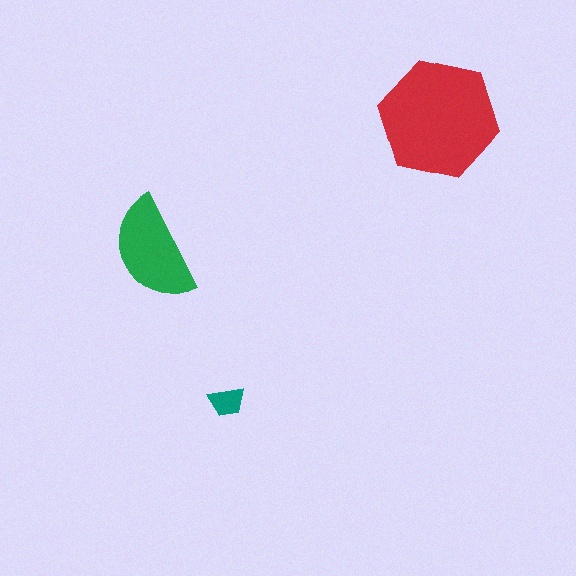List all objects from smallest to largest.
The teal trapezoid, the green semicircle, the red hexagon.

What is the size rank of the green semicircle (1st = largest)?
2nd.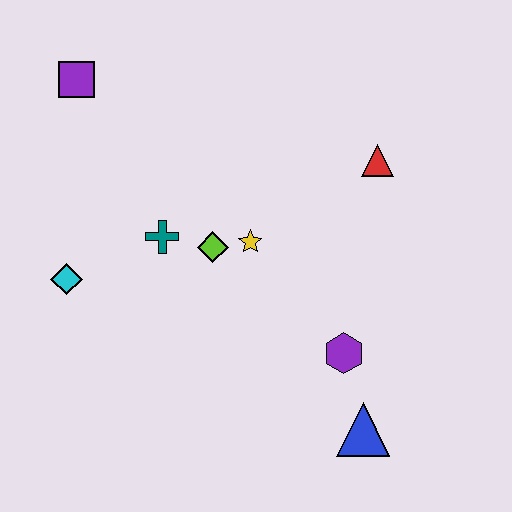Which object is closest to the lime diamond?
The yellow star is closest to the lime diamond.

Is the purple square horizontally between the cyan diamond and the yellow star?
Yes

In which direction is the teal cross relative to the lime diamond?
The teal cross is to the left of the lime diamond.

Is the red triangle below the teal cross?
No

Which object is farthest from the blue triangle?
The purple square is farthest from the blue triangle.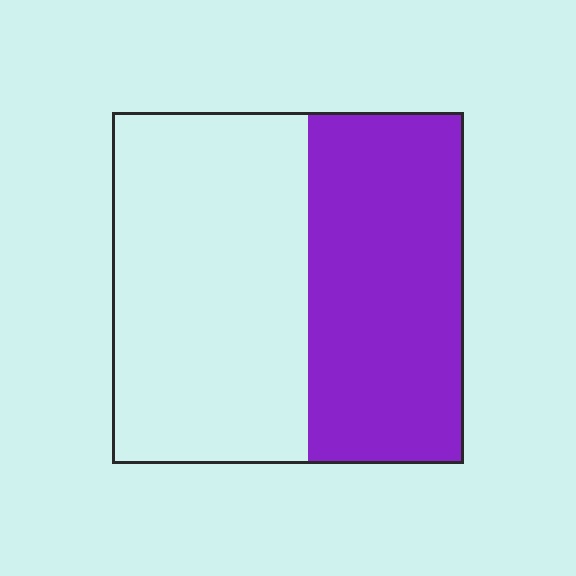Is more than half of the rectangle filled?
No.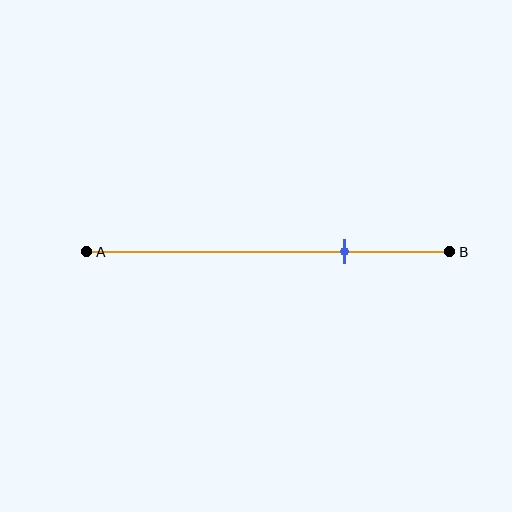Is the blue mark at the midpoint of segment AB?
No, the mark is at about 70% from A, not at the 50% midpoint.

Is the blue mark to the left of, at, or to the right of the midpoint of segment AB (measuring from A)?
The blue mark is to the right of the midpoint of segment AB.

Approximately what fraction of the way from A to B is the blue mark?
The blue mark is approximately 70% of the way from A to B.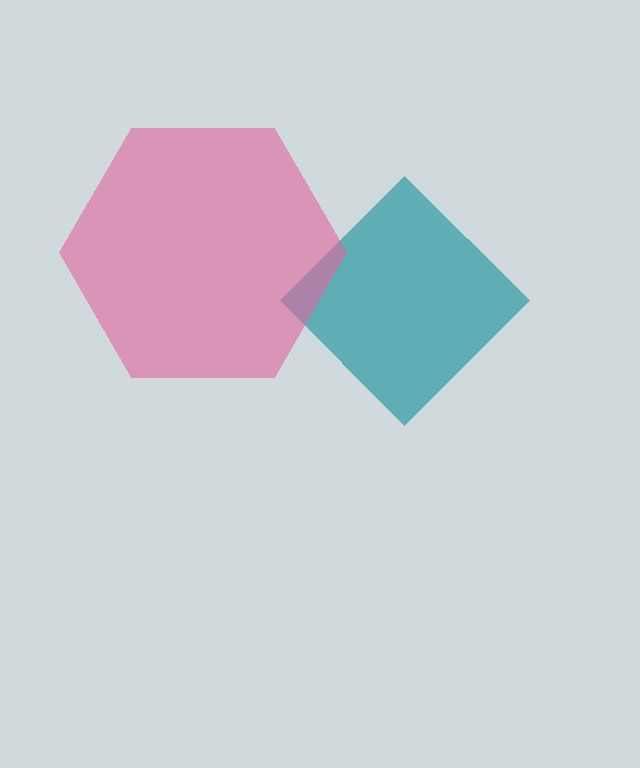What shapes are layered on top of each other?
The layered shapes are: a teal diamond, a pink hexagon.